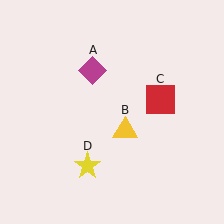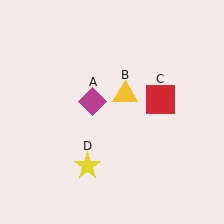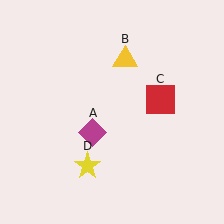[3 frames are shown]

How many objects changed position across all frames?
2 objects changed position: magenta diamond (object A), yellow triangle (object B).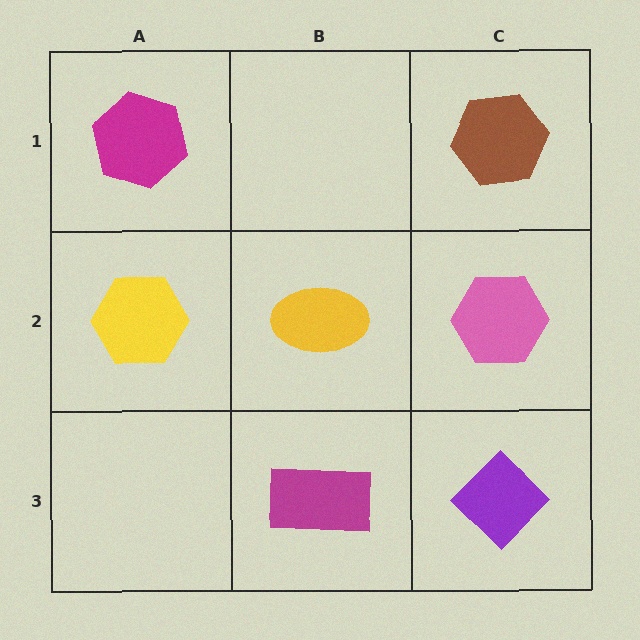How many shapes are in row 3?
2 shapes.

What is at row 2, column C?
A pink hexagon.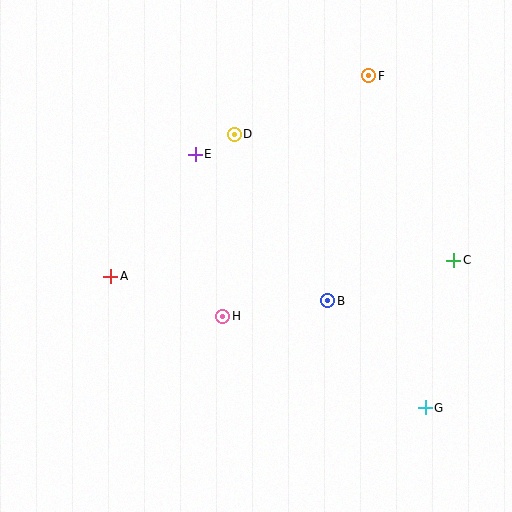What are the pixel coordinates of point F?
Point F is at (369, 76).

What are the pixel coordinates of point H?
Point H is at (223, 316).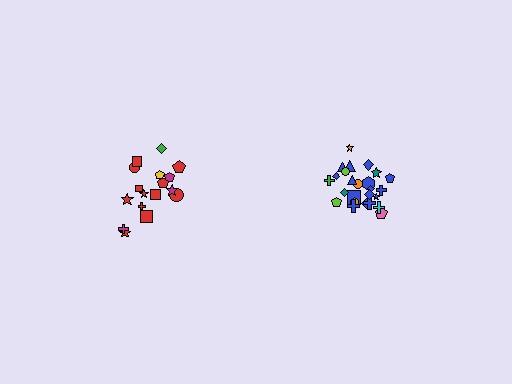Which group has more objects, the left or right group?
The right group.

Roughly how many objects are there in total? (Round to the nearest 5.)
Roughly 45 objects in total.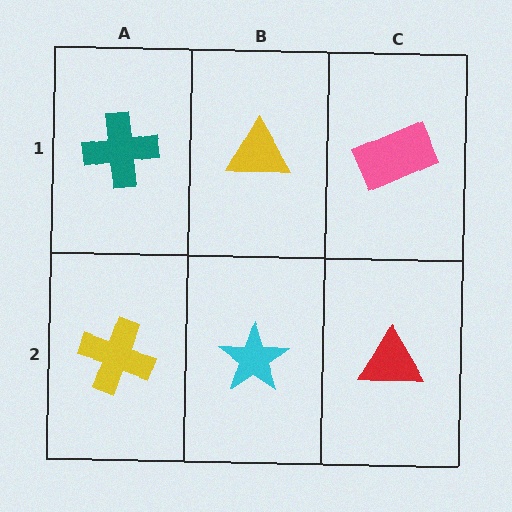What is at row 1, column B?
A yellow triangle.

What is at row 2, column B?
A cyan star.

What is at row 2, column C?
A red triangle.